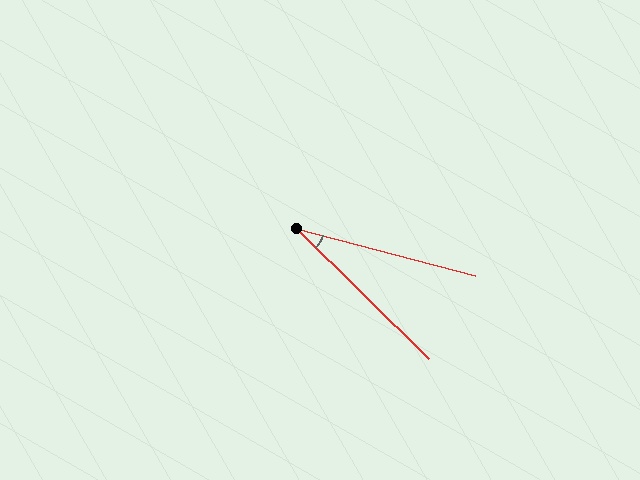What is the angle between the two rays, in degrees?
Approximately 30 degrees.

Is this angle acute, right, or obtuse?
It is acute.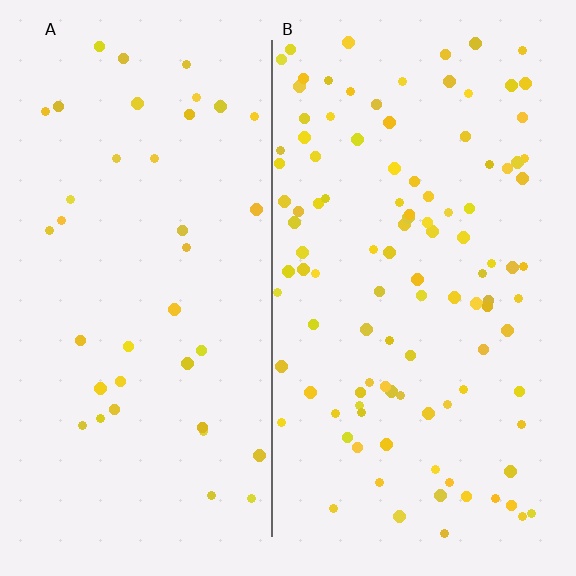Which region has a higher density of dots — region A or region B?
B (the right).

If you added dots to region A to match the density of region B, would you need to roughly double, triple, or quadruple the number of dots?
Approximately triple.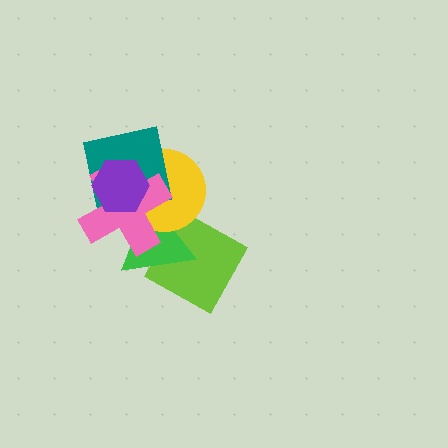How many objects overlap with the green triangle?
3 objects overlap with the green triangle.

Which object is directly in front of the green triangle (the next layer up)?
The yellow circle is directly in front of the green triangle.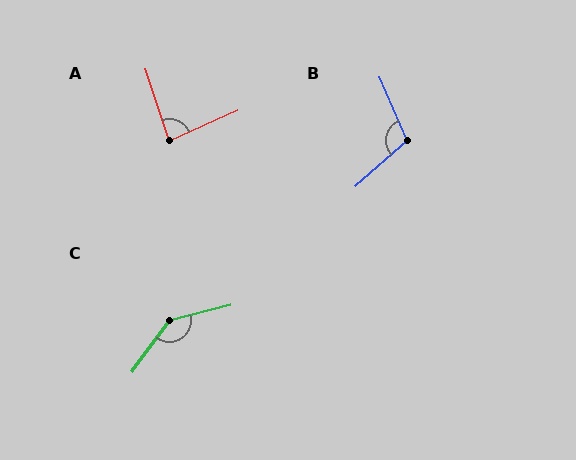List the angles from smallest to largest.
A (84°), B (108°), C (140°).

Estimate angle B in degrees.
Approximately 108 degrees.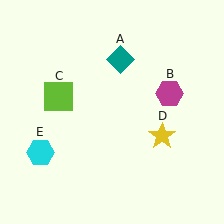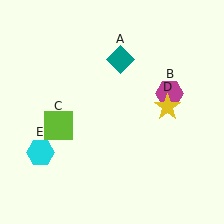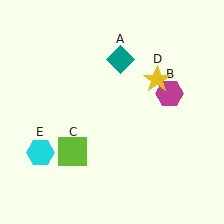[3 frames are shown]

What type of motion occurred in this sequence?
The lime square (object C), yellow star (object D) rotated counterclockwise around the center of the scene.